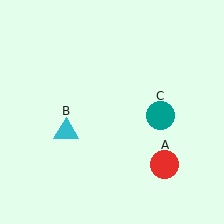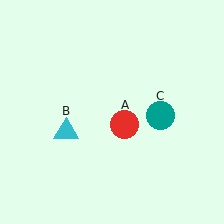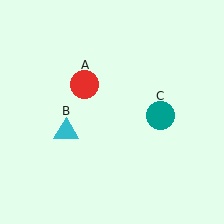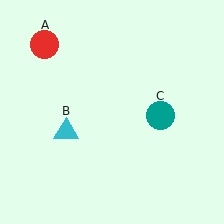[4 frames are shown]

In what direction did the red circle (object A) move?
The red circle (object A) moved up and to the left.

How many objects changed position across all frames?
1 object changed position: red circle (object A).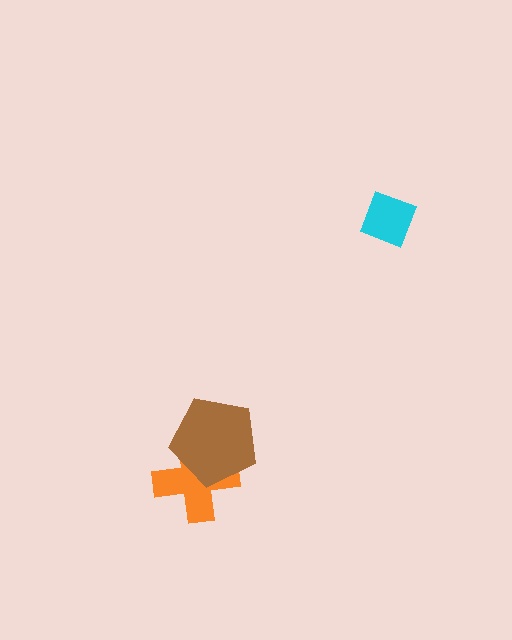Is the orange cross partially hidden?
Yes, it is partially covered by another shape.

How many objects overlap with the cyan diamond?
0 objects overlap with the cyan diamond.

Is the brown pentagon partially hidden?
No, no other shape covers it.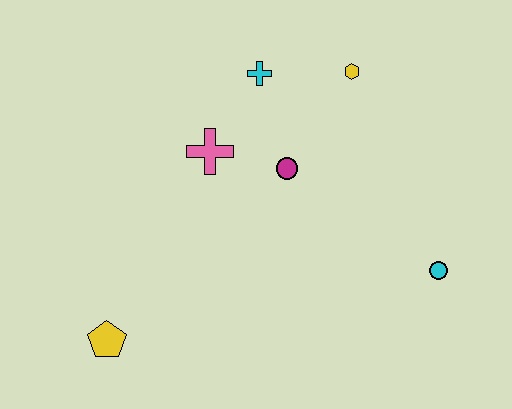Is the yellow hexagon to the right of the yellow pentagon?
Yes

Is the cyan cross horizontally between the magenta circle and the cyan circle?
No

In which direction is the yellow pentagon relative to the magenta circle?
The yellow pentagon is to the left of the magenta circle.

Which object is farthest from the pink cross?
The cyan circle is farthest from the pink cross.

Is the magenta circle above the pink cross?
No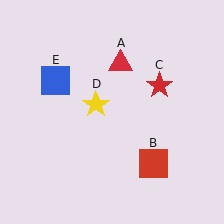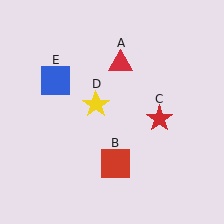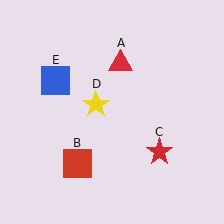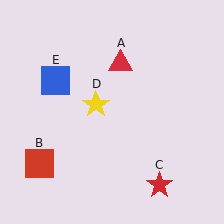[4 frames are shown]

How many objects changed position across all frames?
2 objects changed position: red square (object B), red star (object C).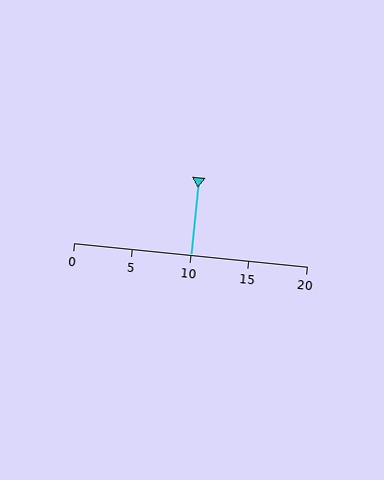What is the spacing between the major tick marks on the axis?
The major ticks are spaced 5 apart.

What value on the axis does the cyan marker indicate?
The marker indicates approximately 10.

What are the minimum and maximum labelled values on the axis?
The axis runs from 0 to 20.